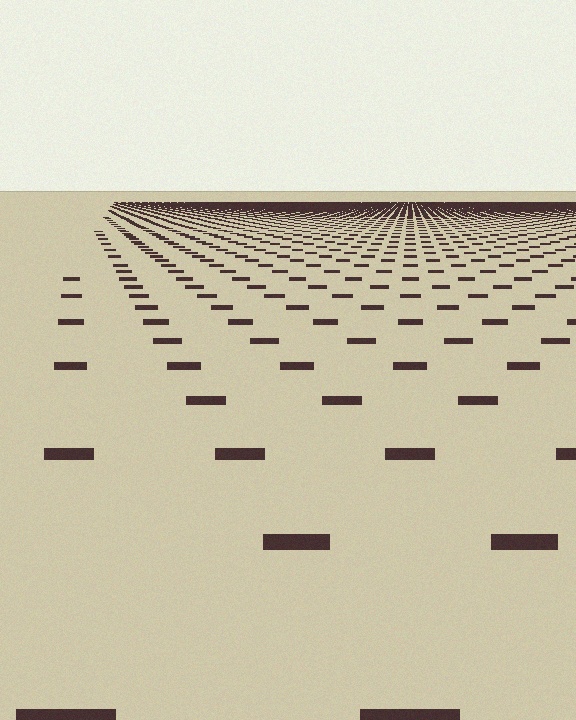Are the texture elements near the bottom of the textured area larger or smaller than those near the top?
Larger. Near the bottom, elements are closer to the viewer and appear at a bigger on-screen size.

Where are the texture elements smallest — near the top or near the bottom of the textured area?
Near the top.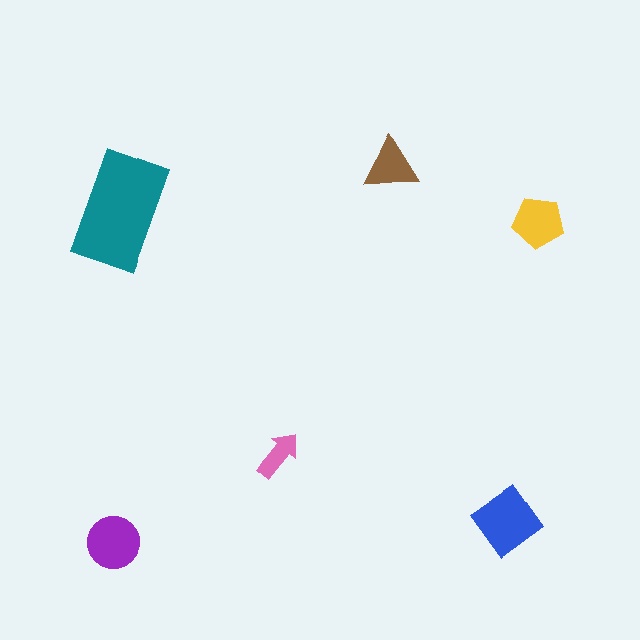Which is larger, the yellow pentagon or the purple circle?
The purple circle.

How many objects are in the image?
There are 6 objects in the image.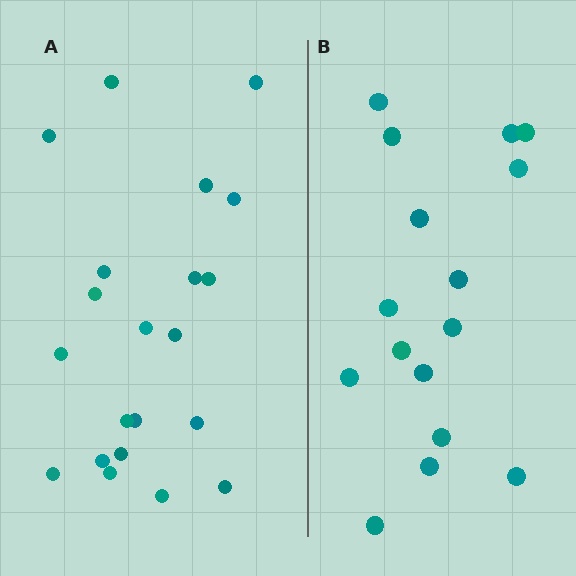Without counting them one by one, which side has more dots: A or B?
Region A (the left region) has more dots.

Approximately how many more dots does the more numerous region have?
Region A has about 5 more dots than region B.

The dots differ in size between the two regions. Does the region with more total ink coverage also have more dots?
No. Region B has more total ink coverage because its dots are larger, but region A actually contains more individual dots. Total area can be misleading — the number of items is what matters here.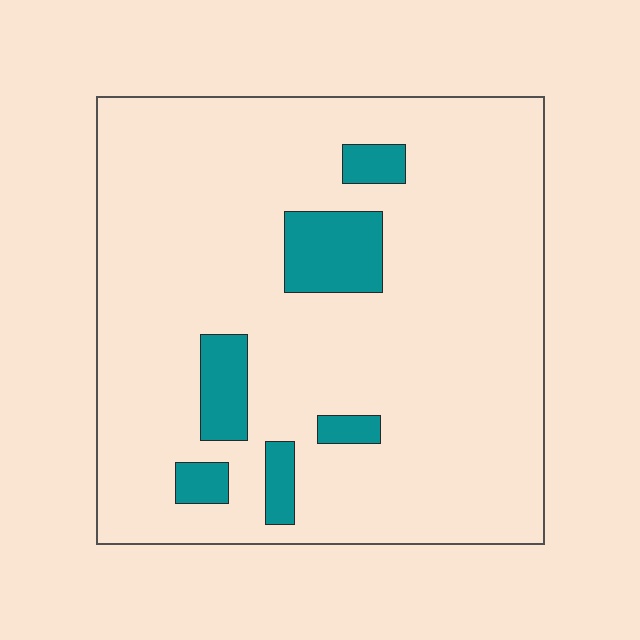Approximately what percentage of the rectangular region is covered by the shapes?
Approximately 10%.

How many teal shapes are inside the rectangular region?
6.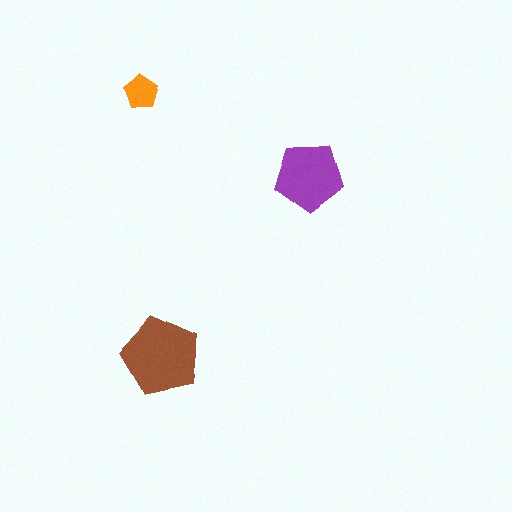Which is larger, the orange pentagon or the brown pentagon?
The brown one.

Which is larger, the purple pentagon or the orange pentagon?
The purple one.